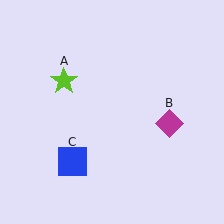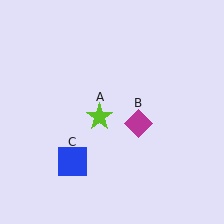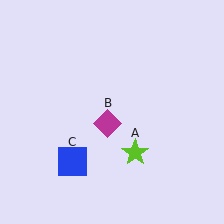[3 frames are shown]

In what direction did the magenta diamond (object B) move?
The magenta diamond (object B) moved left.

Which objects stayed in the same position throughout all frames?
Blue square (object C) remained stationary.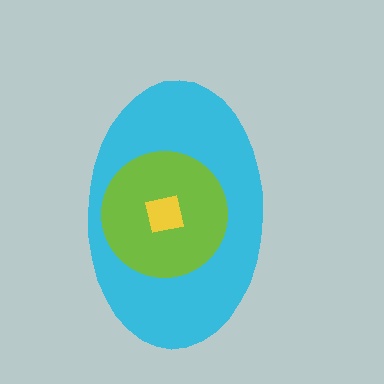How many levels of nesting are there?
3.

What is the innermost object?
The yellow square.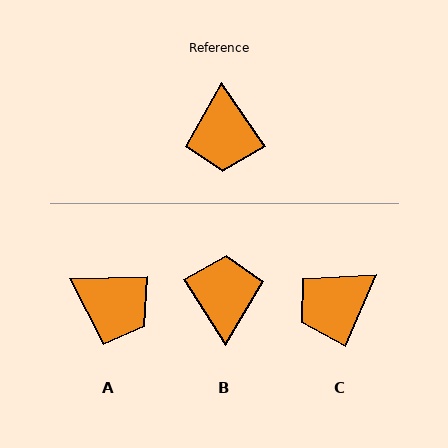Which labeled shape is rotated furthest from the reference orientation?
B, about 178 degrees away.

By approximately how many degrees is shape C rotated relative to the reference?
Approximately 59 degrees clockwise.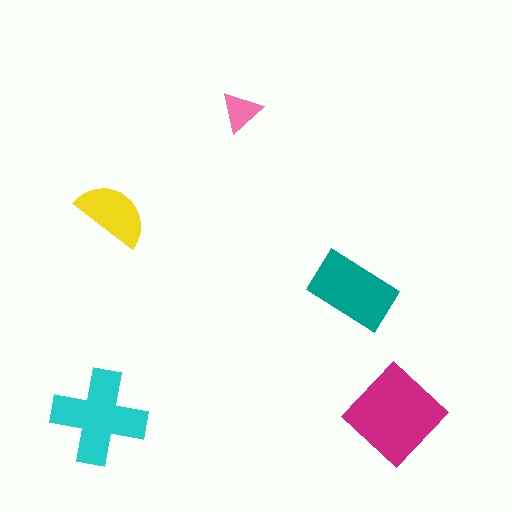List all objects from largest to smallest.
The magenta diamond, the cyan cross, the teal rectangle, the yellow semicircle, the pink triangle.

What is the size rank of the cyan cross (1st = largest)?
2nd.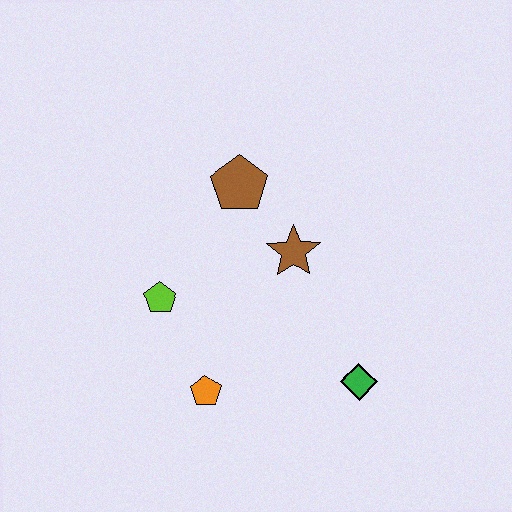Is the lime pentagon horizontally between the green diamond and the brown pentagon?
No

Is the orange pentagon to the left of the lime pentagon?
No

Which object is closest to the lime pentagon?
The orange pentagon is closest to the lime pentagon.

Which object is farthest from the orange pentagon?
The brown pentagon is farthest from the orange pentagon.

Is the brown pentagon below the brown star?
No